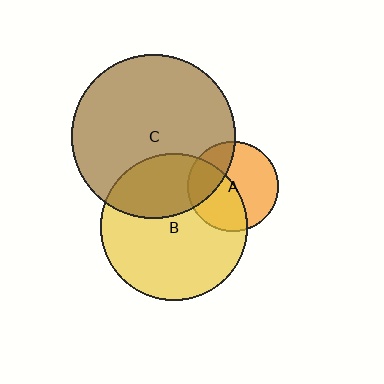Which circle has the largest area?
Circle C (brown).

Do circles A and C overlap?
Yes.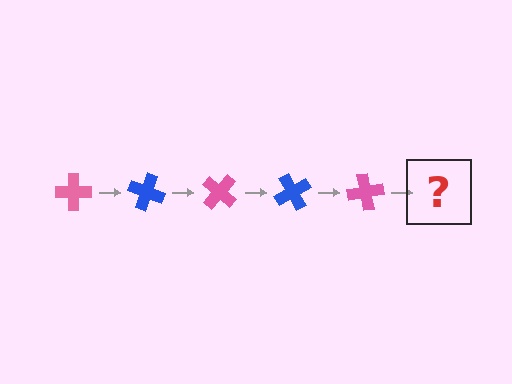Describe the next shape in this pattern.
It should be a blue cross, rotated 100 degrees from the start.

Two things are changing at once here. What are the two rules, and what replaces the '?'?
The two rules are that it rotates 20 degrees each step and the color cycles through pink and blue. The '?' should be a blue cross, rotated 100 degrees from the start.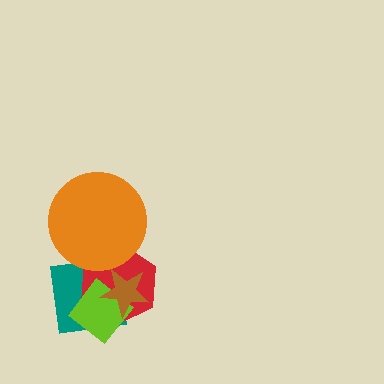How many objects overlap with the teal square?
3 objects overlap with the teal square.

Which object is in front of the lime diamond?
The brown star is in front of the lime diamond.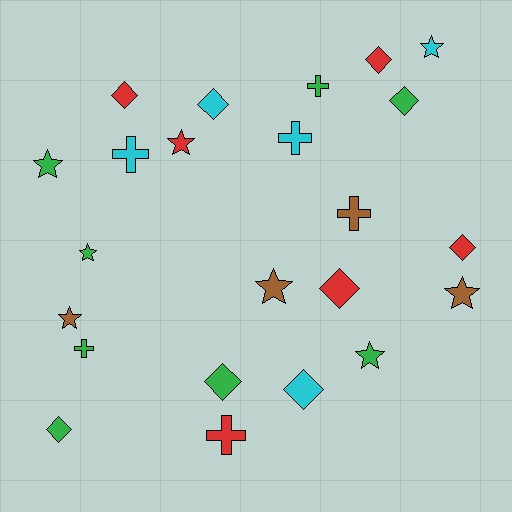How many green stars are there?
There are 3 green stars.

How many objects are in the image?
There are 23 objects.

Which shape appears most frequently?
Diamond, with 9 objects.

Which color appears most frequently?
Green, with 8 objects.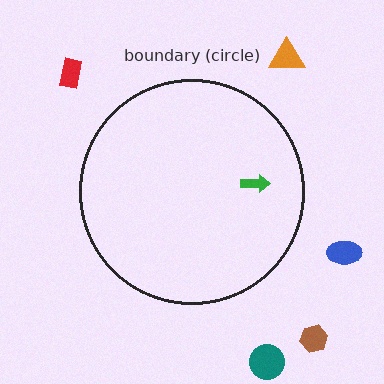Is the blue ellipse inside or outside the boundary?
Outside.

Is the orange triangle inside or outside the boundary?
Outside.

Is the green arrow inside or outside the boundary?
Inside.